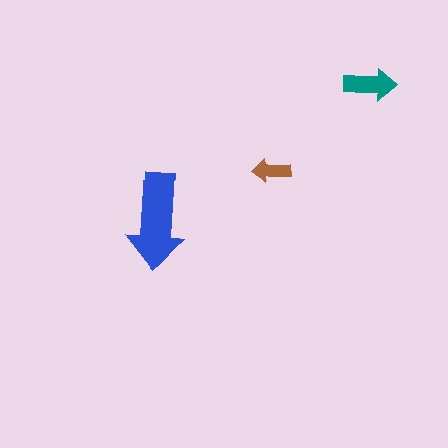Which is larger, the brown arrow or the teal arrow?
The teal one.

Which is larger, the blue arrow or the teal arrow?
The blue one.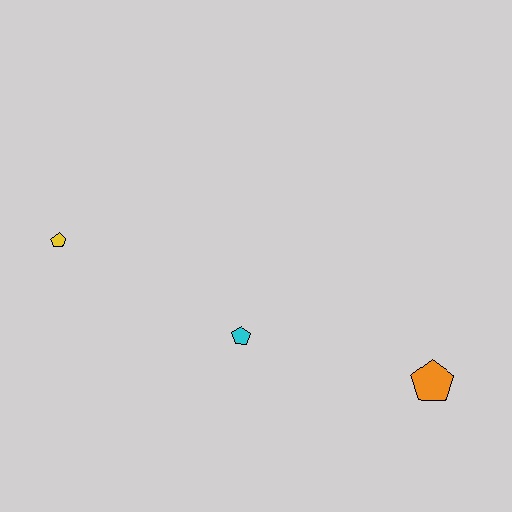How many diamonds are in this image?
There are no diamonds.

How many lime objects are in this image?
There are no lime objects.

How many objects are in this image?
There are 3 objects.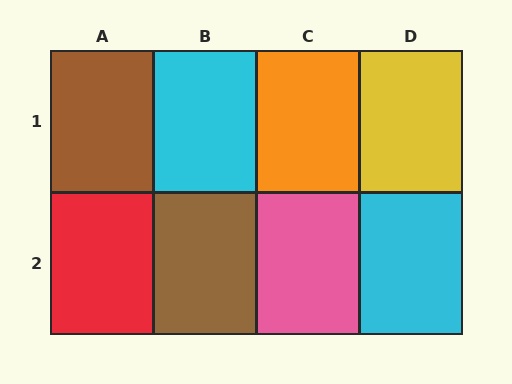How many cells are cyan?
2 cells are cyan.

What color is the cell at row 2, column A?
Red.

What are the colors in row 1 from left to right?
Brown, cyan, orange, yellow.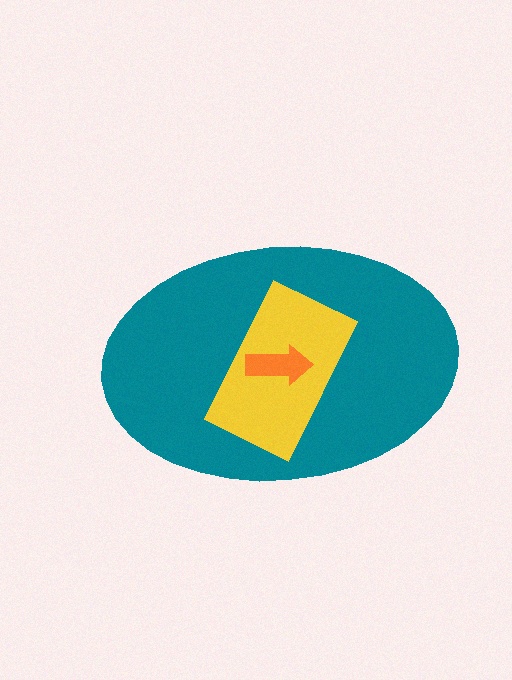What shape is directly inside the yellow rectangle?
The orange arrow.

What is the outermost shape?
The teal ellipse.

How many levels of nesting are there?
3.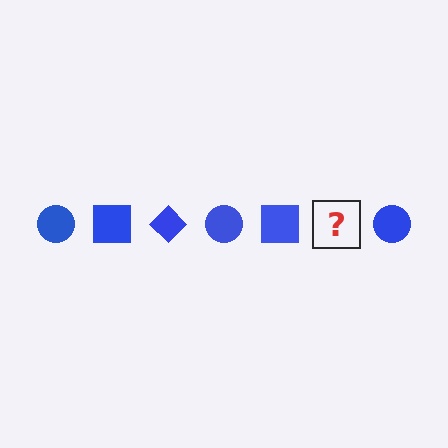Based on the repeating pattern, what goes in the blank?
The blank should be a blue diamond.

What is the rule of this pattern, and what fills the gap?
The rule is that the pattern cycles through circle, square, diamond shapes in blue. The gap should be filled with a blue diamond.